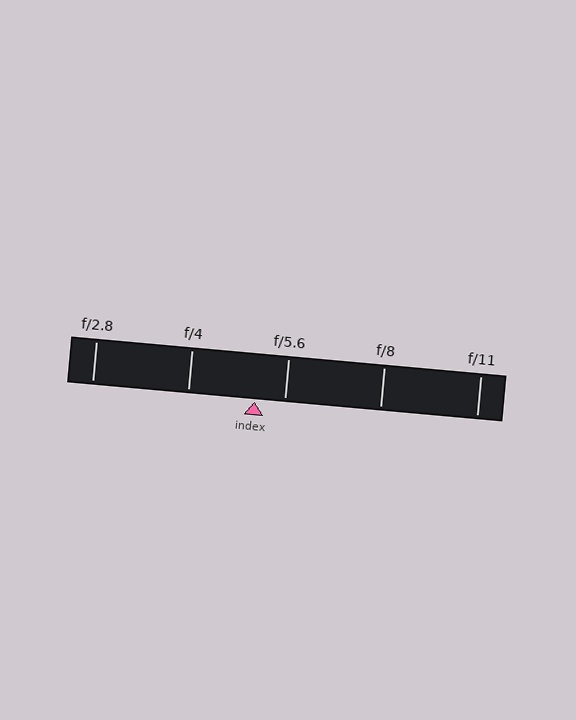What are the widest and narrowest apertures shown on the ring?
The widest aperture shown is f/2.8 and the narrowest is f/11.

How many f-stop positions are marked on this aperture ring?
There are 5 f-stop positions marked.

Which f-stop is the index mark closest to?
The index mark is closest to f/5.6.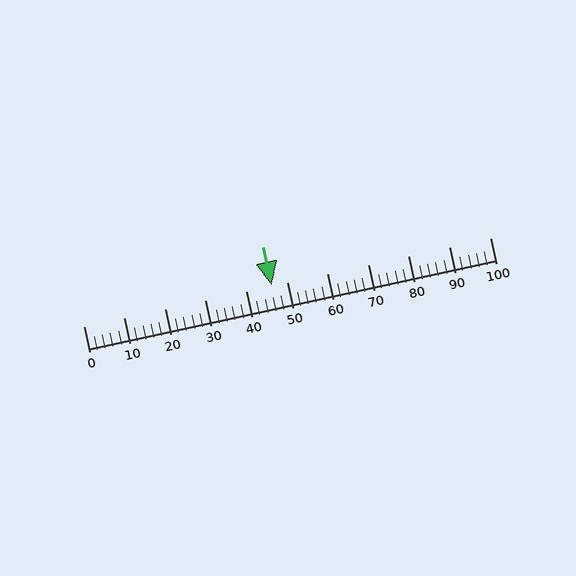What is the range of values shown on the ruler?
The ruler shows values from 0 to 100.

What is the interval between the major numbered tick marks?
The major tick marks are spaced 10 units apart.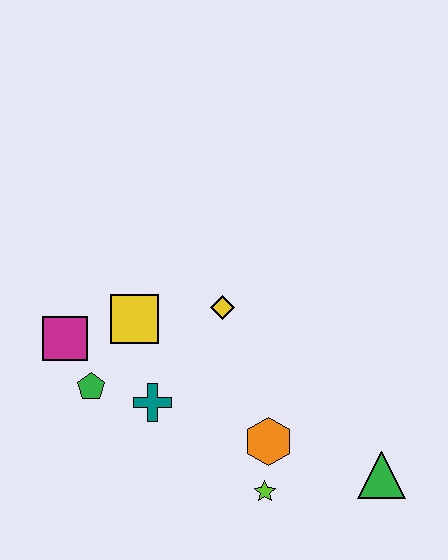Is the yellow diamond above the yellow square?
Yes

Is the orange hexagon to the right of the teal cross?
Yes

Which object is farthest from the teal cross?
The green triangle is farthest from the teal cross.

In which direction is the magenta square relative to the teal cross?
The magenta square is to the left of the teal cross.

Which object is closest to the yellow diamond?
The yellow square is closest to the yellow diamond.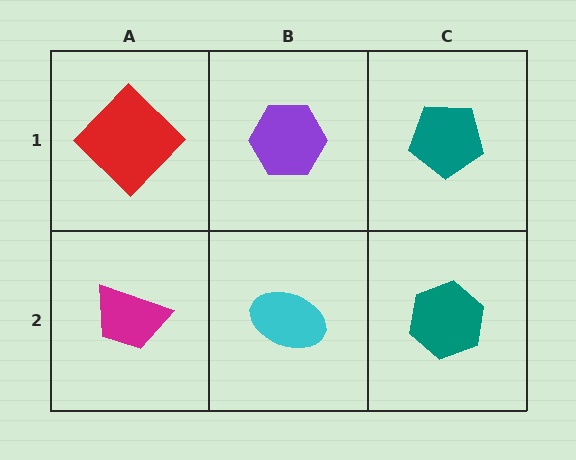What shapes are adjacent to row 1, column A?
A magenta trapezoid (row 2, column A), a purple hexagon (row 1, column B).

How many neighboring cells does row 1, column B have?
3.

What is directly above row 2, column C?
A teal pentagon.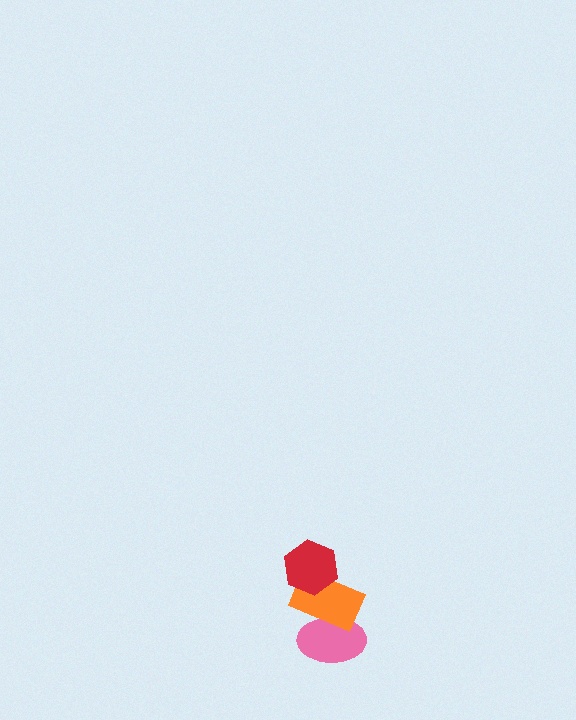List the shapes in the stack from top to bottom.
From top to bottom: the red hexagon, the orange rectangle, the pink ellipse.